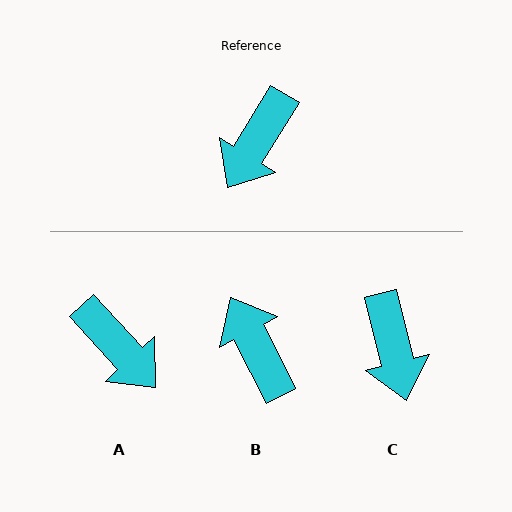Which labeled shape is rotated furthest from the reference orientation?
B, about 121 degrees away.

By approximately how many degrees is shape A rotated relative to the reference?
Approximately 74 degrees counter-clockwise.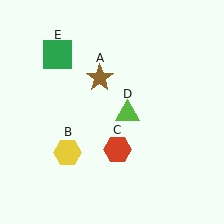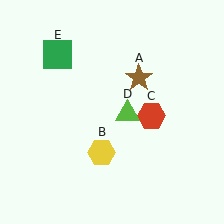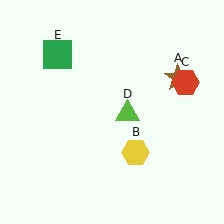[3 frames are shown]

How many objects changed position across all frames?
3 objects changed position: brown star (object A), yellow hexagon (object B), red hexagon (object C).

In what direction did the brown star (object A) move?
The brown star (object A) moved right.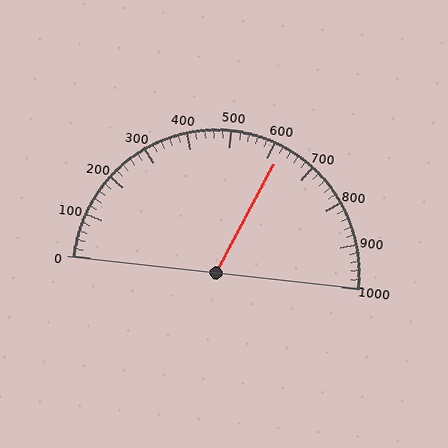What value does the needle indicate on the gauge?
The needle indicates approximately 620.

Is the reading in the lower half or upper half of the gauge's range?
The reading is in the upper half of the range (0 to 1000).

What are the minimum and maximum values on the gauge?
The gauge ranges from 0 to 1000.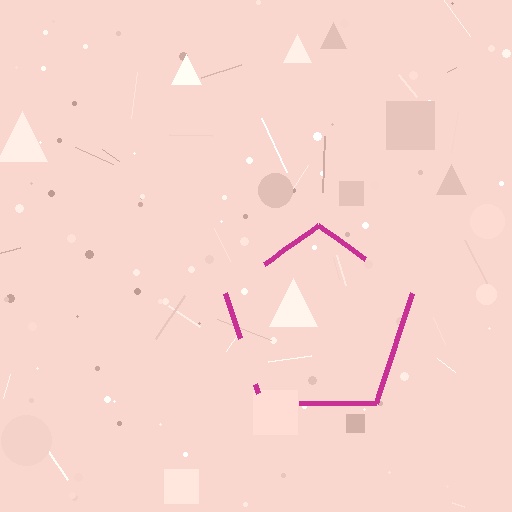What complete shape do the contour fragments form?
The contour fragments form a pentagon.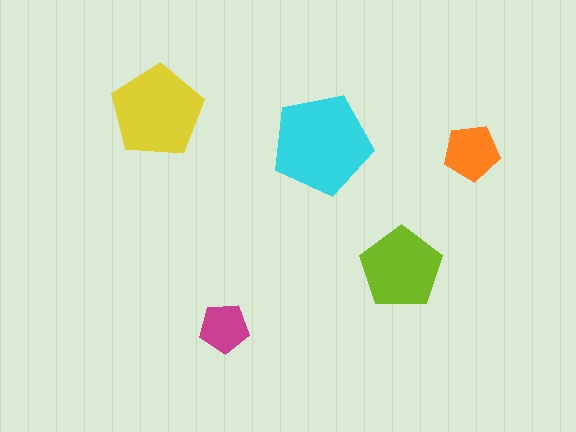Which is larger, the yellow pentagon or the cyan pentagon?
The cyan one.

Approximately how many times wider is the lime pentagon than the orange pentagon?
About 1.5 times wider.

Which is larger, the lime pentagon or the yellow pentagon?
The yellow one.